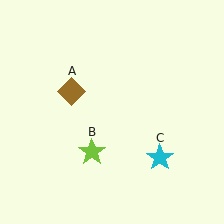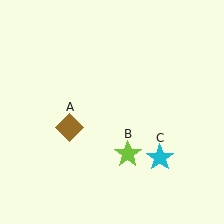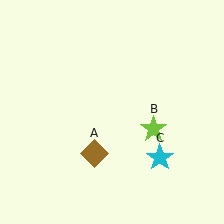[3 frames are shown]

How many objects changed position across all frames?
2 objects changed position: brown diamond (object A), lime star (object B).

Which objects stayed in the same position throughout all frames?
Cyan star (object C) remained stationary.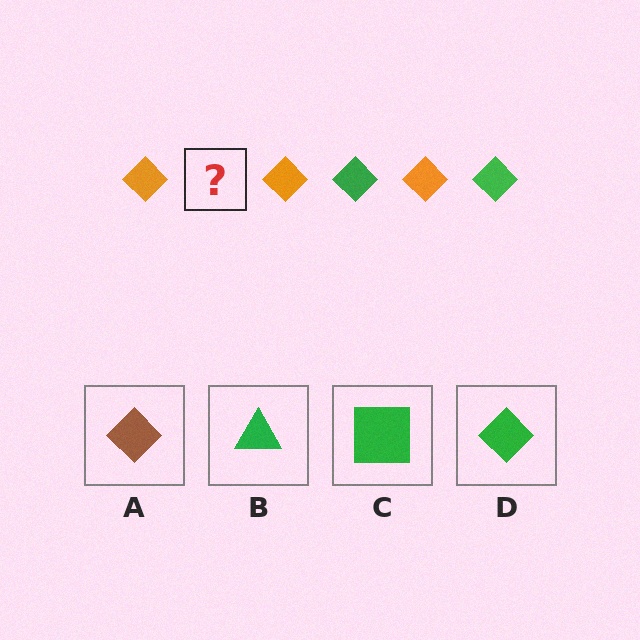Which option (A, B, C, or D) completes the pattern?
D.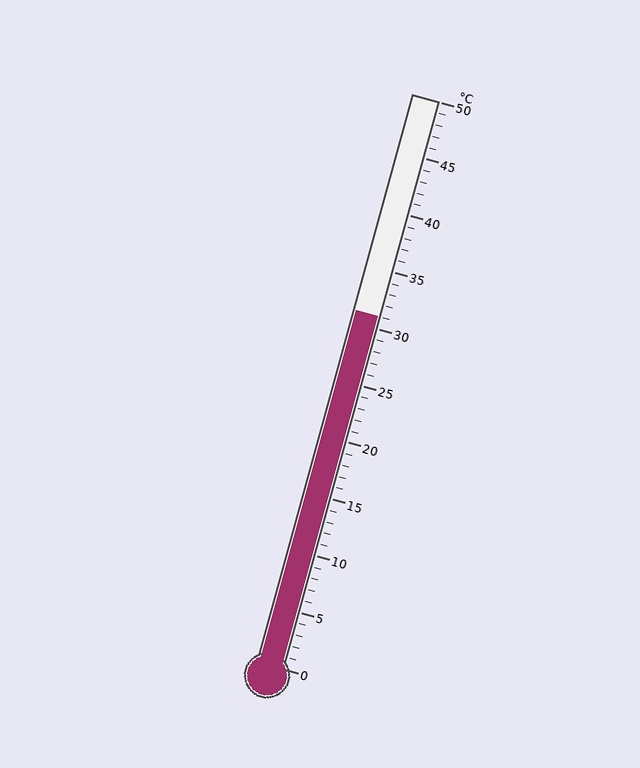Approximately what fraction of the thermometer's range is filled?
The thermometer is filled to approximately 60% of its range.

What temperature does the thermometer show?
The thermometer shows approximately 31°C.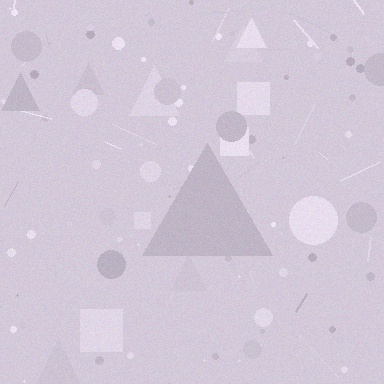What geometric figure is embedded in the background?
A triangle is embedded in the background.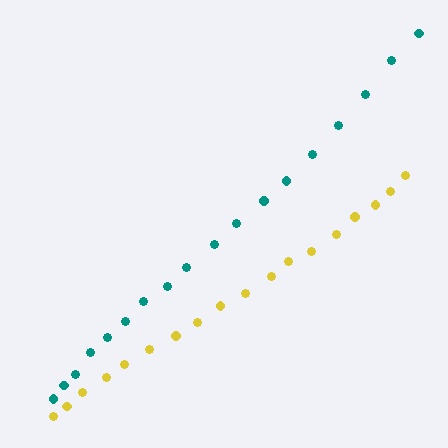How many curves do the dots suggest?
There are 2 distinct paths.